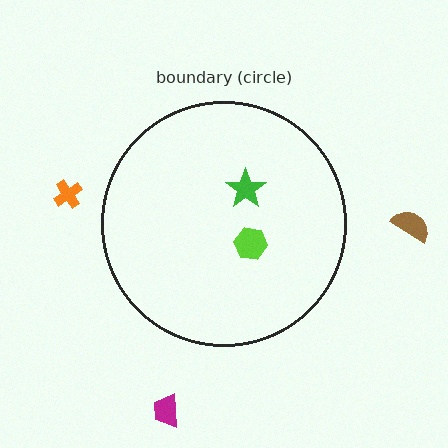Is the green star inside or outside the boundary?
Inside.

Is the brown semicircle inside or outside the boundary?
Outside.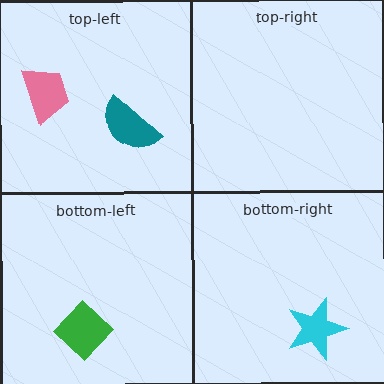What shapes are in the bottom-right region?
The cyan star.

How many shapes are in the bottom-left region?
1.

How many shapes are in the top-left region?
2.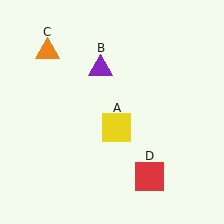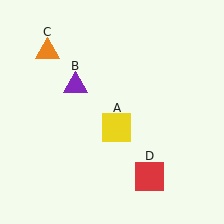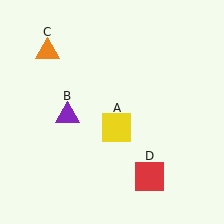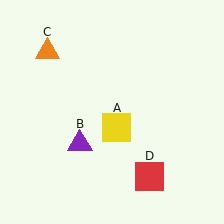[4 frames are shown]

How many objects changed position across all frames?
1 object changed position: purple triangle (object B).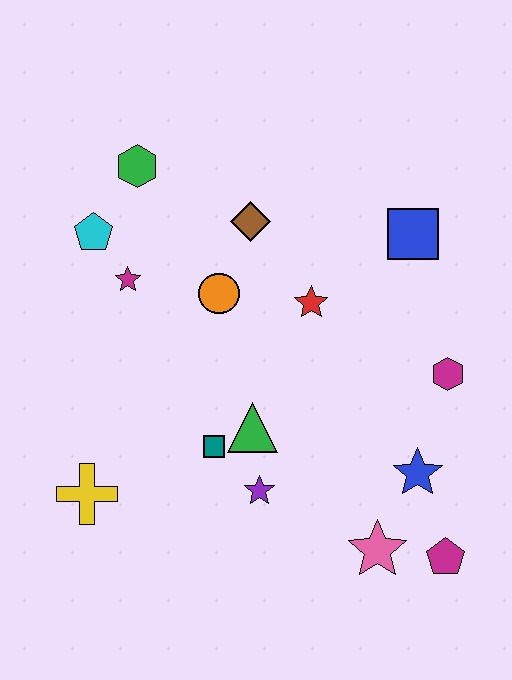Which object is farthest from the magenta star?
The magenta pentagon is farthest from the magenta star.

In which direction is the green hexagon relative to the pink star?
The green hexagon is above the pink star.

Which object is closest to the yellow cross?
The teal square is closest to the yellow cross.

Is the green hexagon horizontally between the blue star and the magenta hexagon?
No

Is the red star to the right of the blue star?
No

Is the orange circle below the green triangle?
No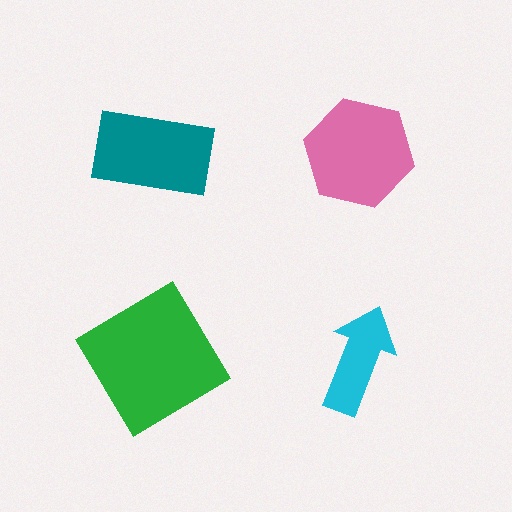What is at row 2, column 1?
A green diamond.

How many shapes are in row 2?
2 shapes.